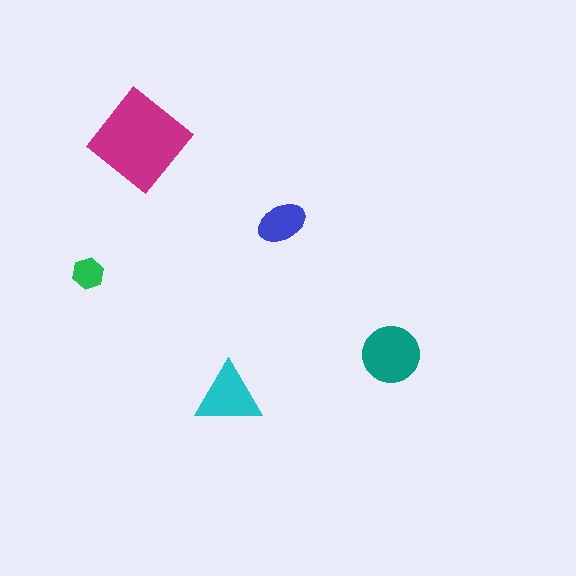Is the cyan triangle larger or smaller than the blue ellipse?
Larger.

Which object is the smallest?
The green hexagon.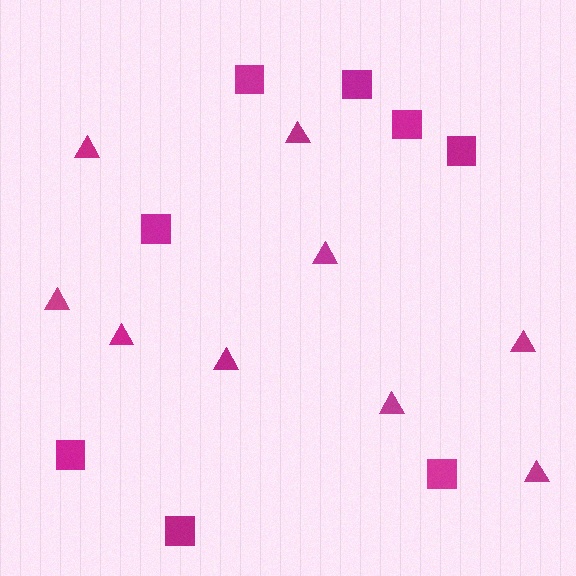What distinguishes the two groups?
There are 2 groups: one group of triangles (9) and one group of squares (8).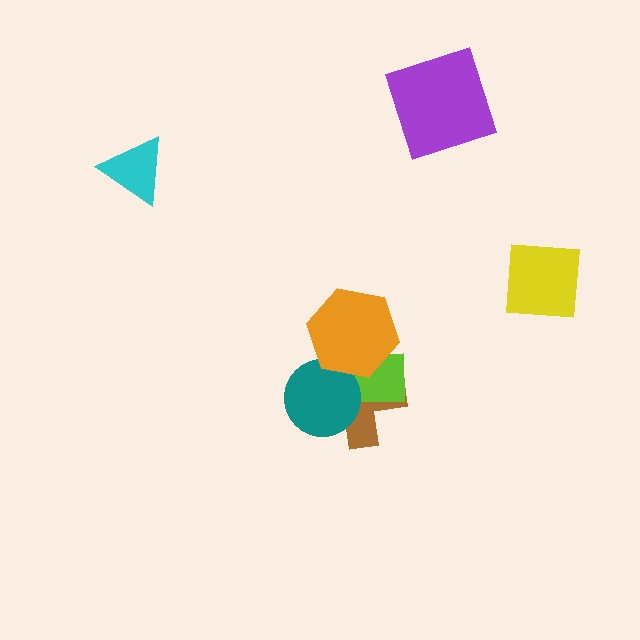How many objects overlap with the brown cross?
3 objects overlap with the brown cross.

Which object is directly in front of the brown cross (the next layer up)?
The lime square is directly in front of the brown cross.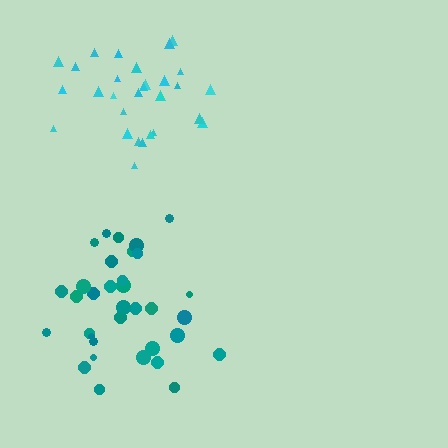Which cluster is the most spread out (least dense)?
Cyan.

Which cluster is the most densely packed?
Teal.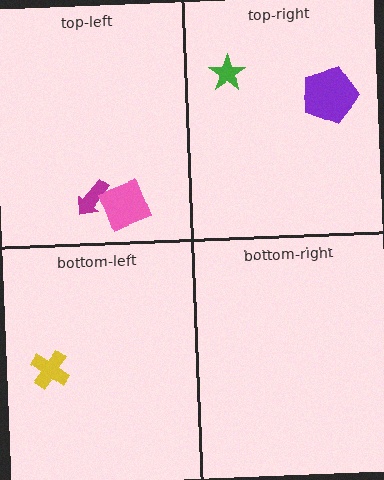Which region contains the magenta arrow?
The top-left region.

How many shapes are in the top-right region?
2.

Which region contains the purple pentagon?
The top-right region.